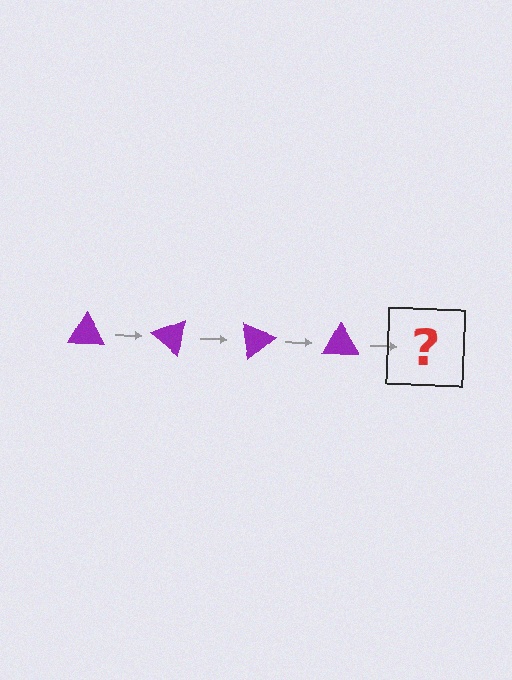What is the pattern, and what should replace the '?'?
The pattern is that the triangle rotates 40 degrees each step. The '?' should be a purple triangle rotated 160 degrees.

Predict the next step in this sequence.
The next step is a purple triangle rotated 160 degrees.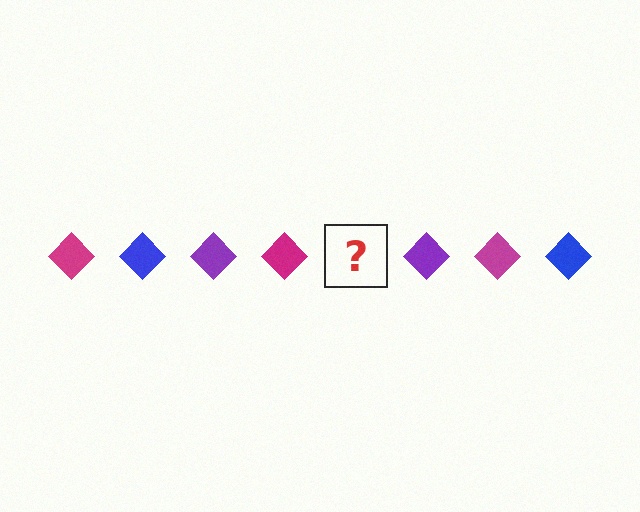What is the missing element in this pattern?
The missing element is a blue diamond.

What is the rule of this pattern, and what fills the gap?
The rule is that the pattern cycles through magenta, blue, purple diamonds. The gap should be filled with a blue diamond.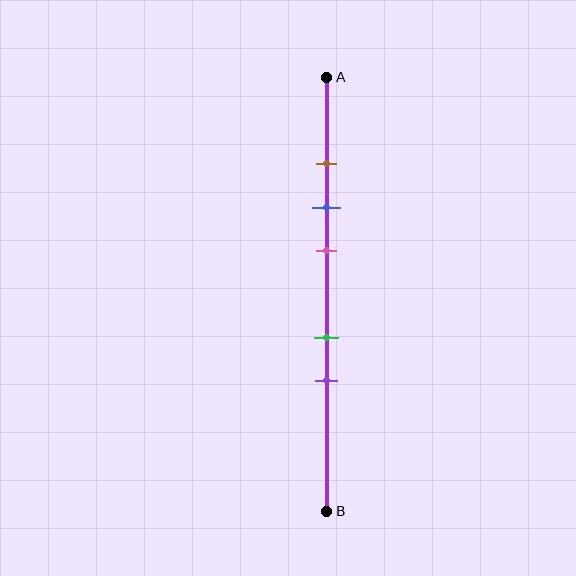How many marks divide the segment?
There are 5 marks dividing the segment.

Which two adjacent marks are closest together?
The brown and blue marks are the closest adjacent pair.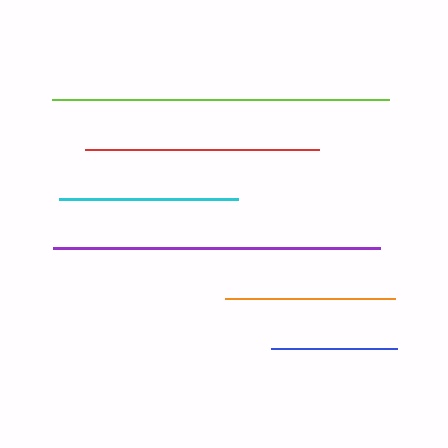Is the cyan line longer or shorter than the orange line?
The cyan line is longer than the orange line.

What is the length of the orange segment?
The orange segment is approximately 170 pixels long.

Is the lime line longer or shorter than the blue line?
The lime line is longer than the blue line.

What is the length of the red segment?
The red segment is approximately 234 pixels long.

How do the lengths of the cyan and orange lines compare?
The cyan and orange lines are approximately the same length.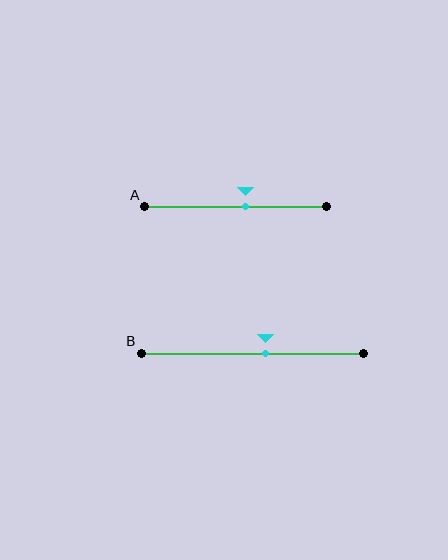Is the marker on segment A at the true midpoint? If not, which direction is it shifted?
No, the marker on segment A is shifted to the right by about 6% of the segment length.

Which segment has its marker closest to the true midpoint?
Segment A has its marker closest to the true midpoint.